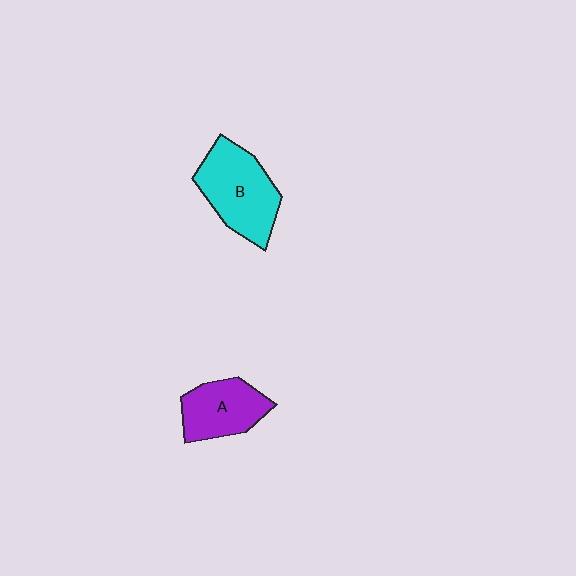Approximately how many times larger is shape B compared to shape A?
Approximately 1.4 times.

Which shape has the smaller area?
Shape A (purple).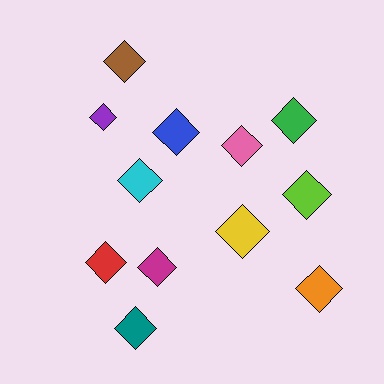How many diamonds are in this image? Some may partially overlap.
There are 12 diamonds.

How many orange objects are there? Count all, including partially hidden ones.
There is 1 orange object.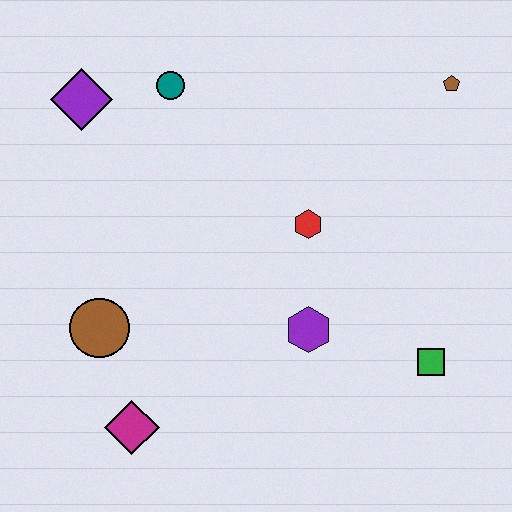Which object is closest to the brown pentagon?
The red hexagon is closest to the brown pentagon.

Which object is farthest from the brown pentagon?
The magenta diamond is farthest from the brown pentagon.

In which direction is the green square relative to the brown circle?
The green square is to the right of the brown circle.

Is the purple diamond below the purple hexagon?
No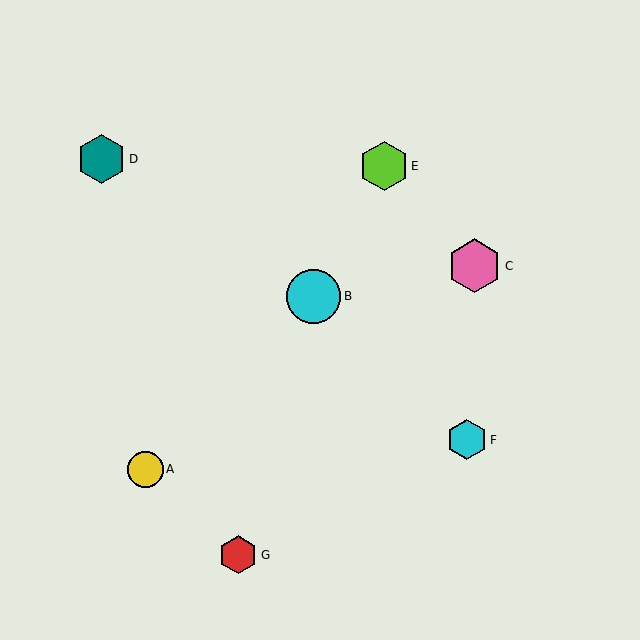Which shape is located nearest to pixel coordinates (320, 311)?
The cyan circle (labeled B) at (314, 296) is nearest to that location.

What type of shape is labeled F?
Shape F is a cyan hexagon.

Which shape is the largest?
The cyan circle (labeled B) is the largest.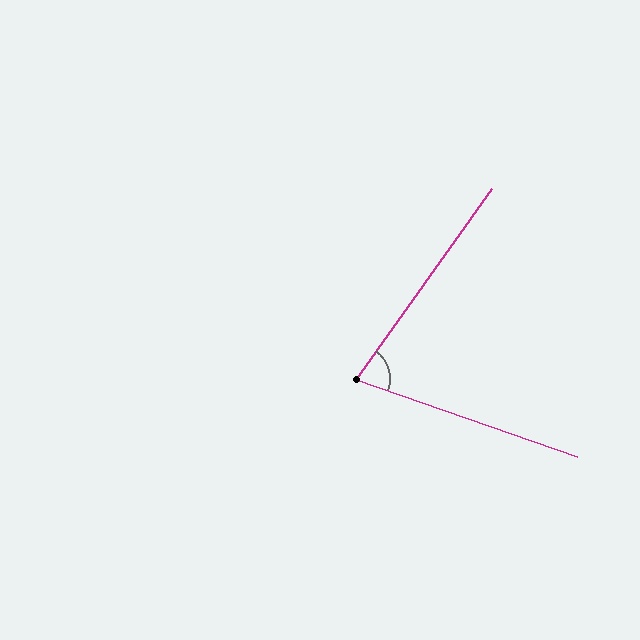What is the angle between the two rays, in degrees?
Approximately 74 degrees.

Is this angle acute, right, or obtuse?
It is acute.